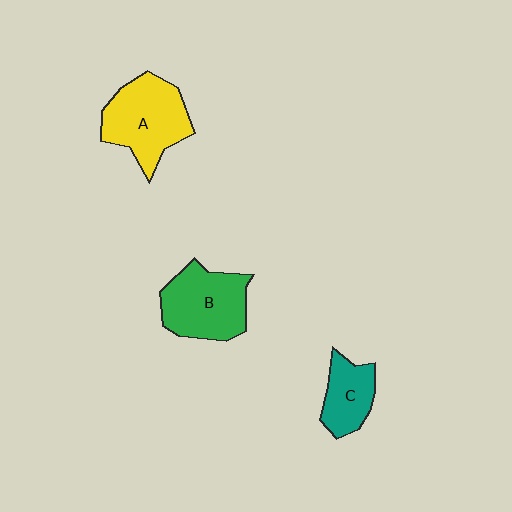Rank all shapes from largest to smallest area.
From largest to smallest: A (yellow), B (green), C (teal).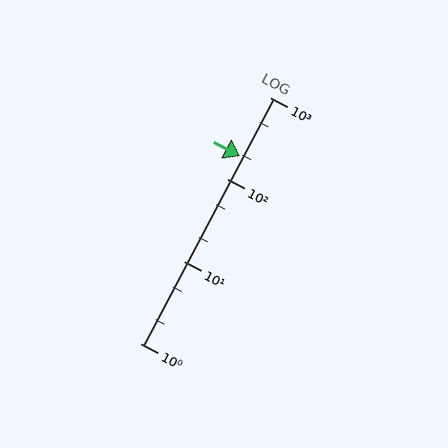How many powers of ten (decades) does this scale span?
The scale spans 3 decades, from 1 to 1000.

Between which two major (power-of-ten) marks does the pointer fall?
The pointer is between 100 and 1000.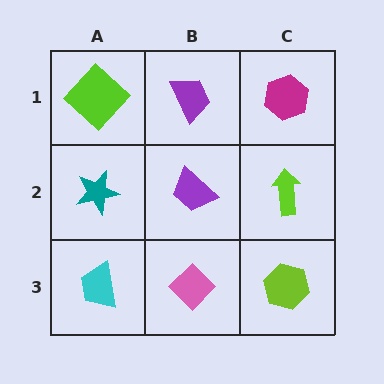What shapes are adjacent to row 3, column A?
A teal star (row 2, column A), a pink diamond (row 3, column B).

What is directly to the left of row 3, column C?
A pink diamond.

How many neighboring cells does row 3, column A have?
2.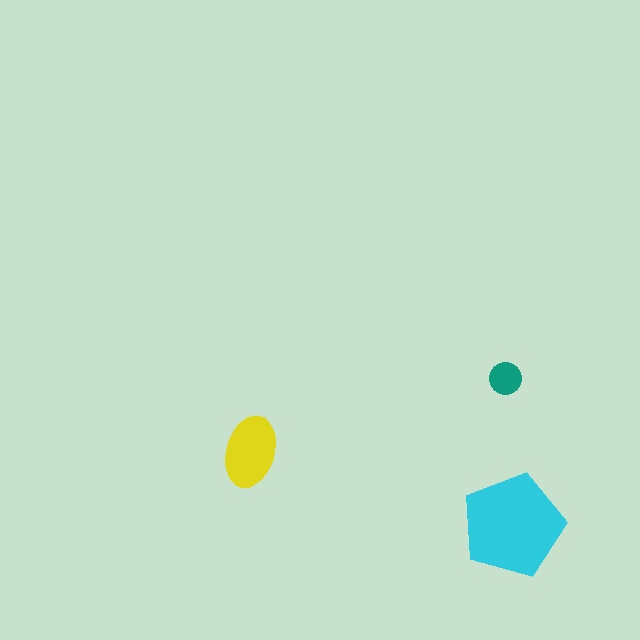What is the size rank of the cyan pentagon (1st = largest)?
1st.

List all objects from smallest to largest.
The teal circle, the yellow ellipse, the cyan pentagon.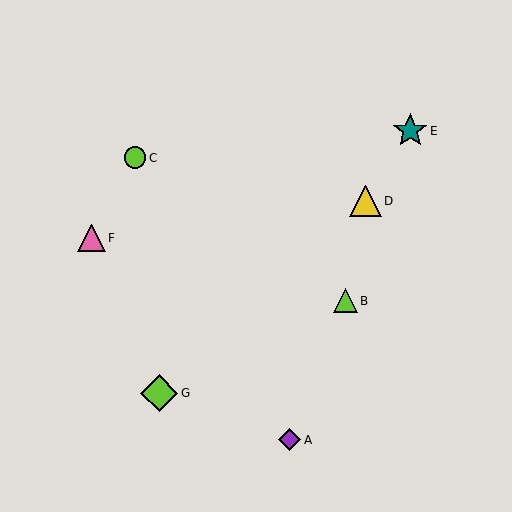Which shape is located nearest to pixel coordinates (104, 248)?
The pink triangle (labeled F) at (92, 238) is nearest to that location.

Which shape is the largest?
The lime diamond (labeled G) is the largest.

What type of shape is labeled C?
Shape C is a lime circle.